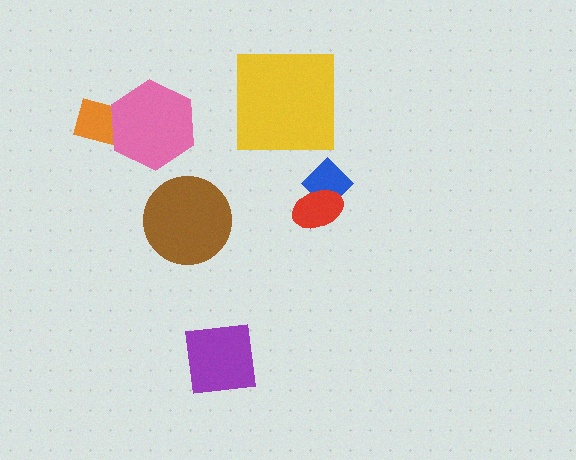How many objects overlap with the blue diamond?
1 object overlaps with the blue diamond.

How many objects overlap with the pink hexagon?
1 object overlaps with the pink hexagon.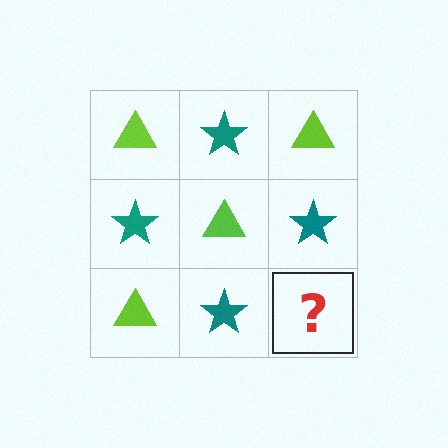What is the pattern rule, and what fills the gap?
The rule is that it alternates lime triangle and teal star in a checkerboard pattern. The gap should be filled with a lime triangle.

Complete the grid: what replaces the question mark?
The question mark should be replaced with a lime triangle.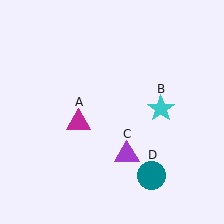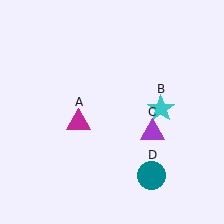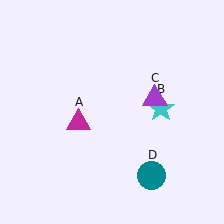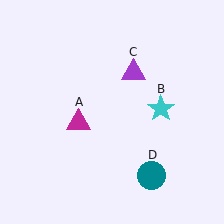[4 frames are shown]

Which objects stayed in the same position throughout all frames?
Magenta triangle (object A) and cyan star (object B) and teal circle (object D) remained stationary.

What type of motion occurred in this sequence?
The purple triangle (object C) rotated counterclockwise around the center of the scene.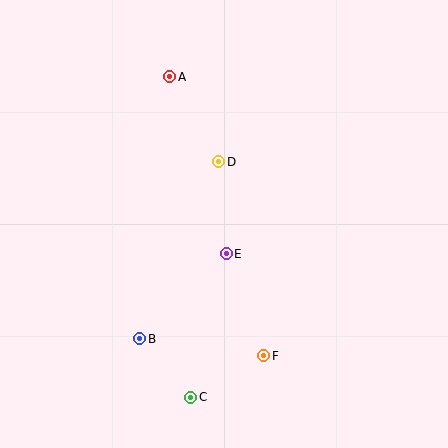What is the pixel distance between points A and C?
The distance between A and C is 321 pixels.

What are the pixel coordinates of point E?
Point E is at (226, 254).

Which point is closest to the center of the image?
Point E at (226, 254) is closest to the center.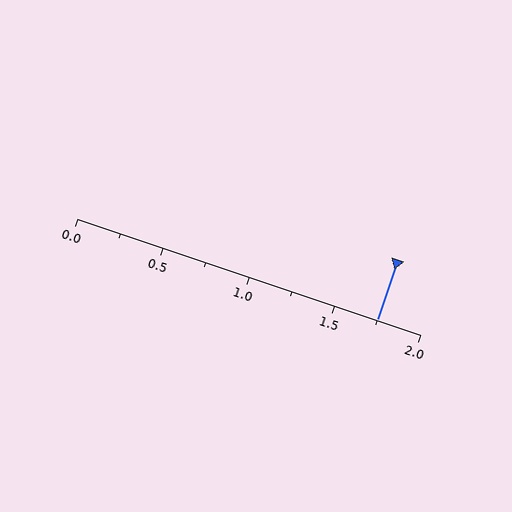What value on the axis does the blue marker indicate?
The marker indicates approximately 1.75.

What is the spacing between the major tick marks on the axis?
The major ticks are spaced 0.5 apart.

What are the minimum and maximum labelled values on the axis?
The axis runs from 0.0 to 2.0.